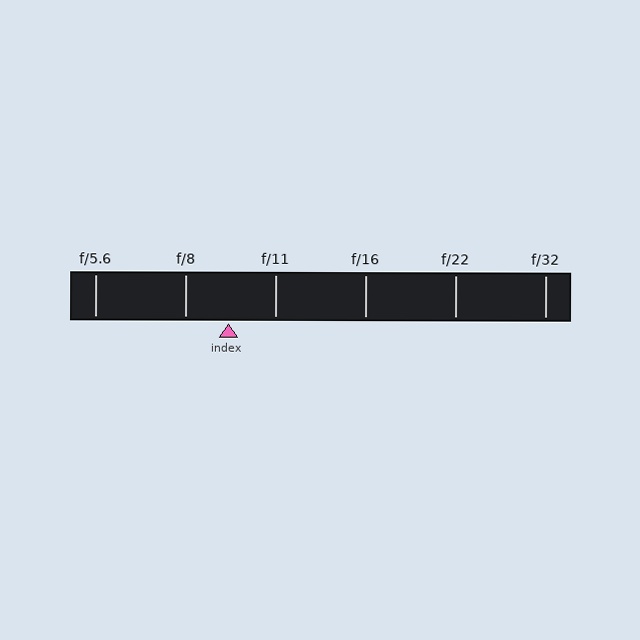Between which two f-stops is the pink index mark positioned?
The index mark is between f/8 and f/11.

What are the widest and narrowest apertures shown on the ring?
The widest aperture shown is f/5.6 and the narrowest is f/32.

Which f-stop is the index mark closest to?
The index mark is closest to f/8.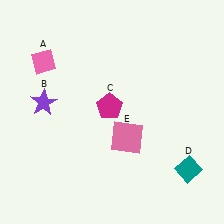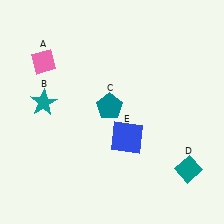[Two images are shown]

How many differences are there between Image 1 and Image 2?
There are 3 differences between the two images.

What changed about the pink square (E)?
In Image 1, E is pink. In Image 2, it changed to blue.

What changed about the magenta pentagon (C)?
In Image 1, C is magenta. In Image 2, it changed to teal.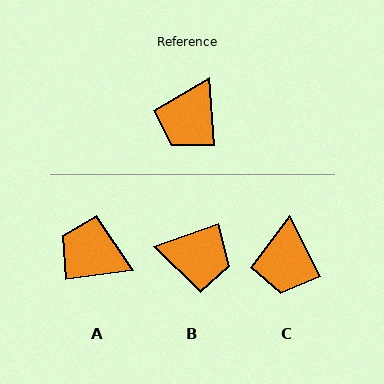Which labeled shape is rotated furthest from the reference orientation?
B, about 105 degrees away.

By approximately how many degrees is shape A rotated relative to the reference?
Approximately 87 degrees clockwise.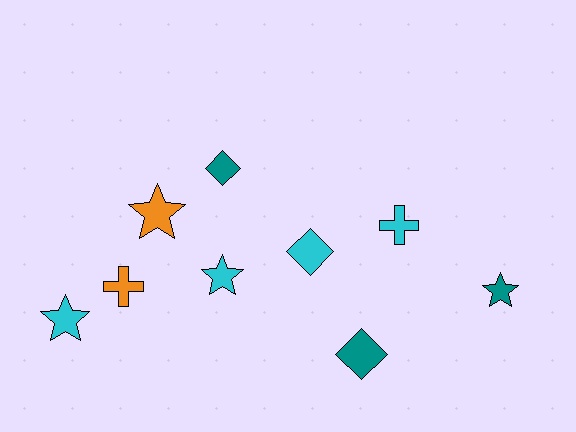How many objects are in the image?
There are 9 objects.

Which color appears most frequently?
Cyan, with 4 objects.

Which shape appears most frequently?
Star, with 4 objects.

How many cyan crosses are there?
There is 1 cyan cross.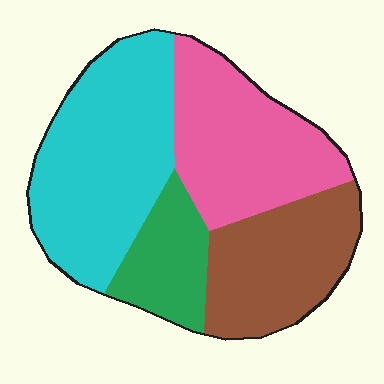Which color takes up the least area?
Green, at roughly 15%.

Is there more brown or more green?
Brown.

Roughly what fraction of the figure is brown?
Brown covers about 25% of the figure.